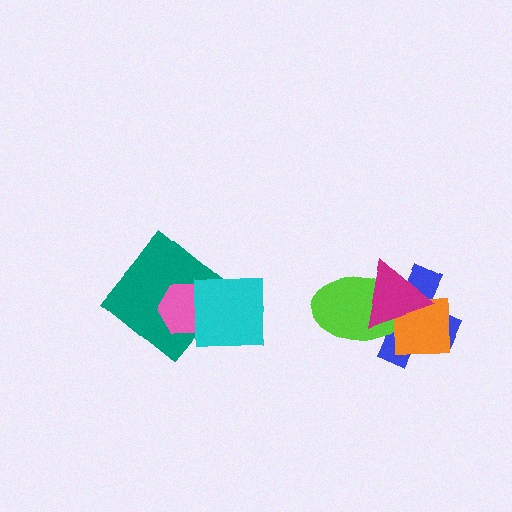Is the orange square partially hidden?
Yes, it is partially covered by another shape.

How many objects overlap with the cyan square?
2 objects overlap with the cyan square.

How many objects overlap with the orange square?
3 objects overlap with the orange square.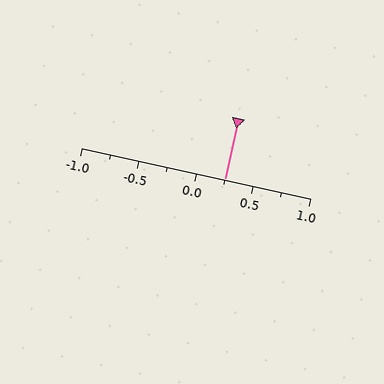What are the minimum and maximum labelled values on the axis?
The axis runs from -1.0 to 1.0.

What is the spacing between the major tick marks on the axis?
The major ticks are spaced 0.5 apart.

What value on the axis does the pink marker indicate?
The marker indicates approximately 0.25.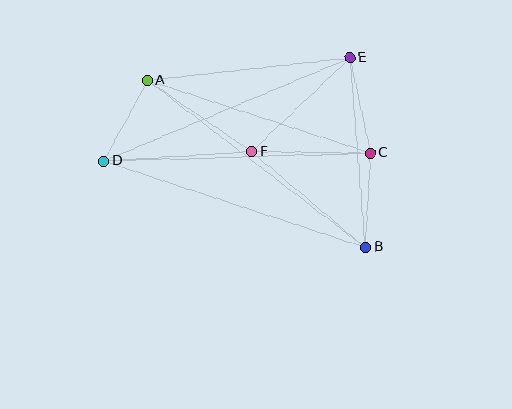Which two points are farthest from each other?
Points B and D are farthest from each other.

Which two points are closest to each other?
Points A and D are closest to each other.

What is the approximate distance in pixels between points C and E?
The distance between C and E is approximately 97 pixels.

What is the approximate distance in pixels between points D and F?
The distance between D and F is approximately 148 pixels.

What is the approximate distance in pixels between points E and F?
The distance between E and F is approximately 136 pixels.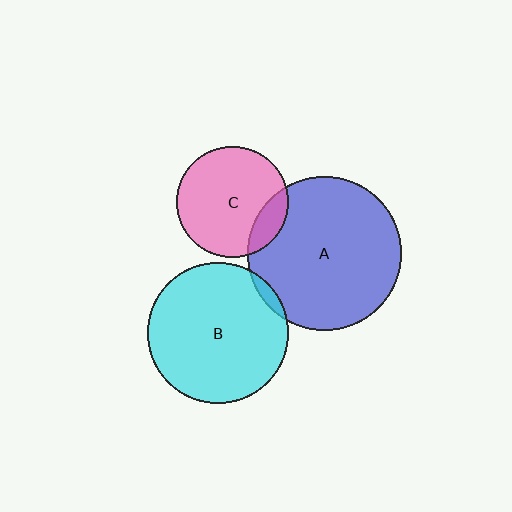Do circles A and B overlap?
Yes.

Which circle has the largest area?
Circle A (blue).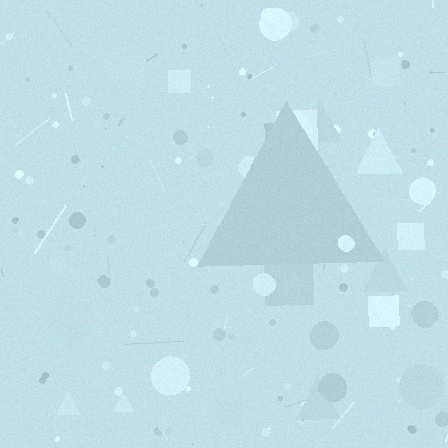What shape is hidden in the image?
A triangle is hidden in the image.